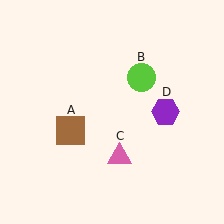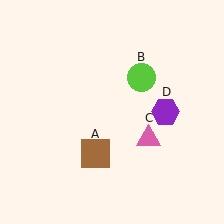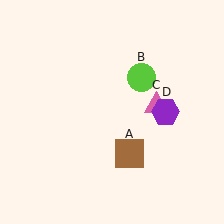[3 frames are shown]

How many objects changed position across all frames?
2 objects changed position: brown square (object A), pink triangle (object C).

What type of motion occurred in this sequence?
The brown square (object A), pink triangle (object C) rotated counterclockwise around the center of the scene.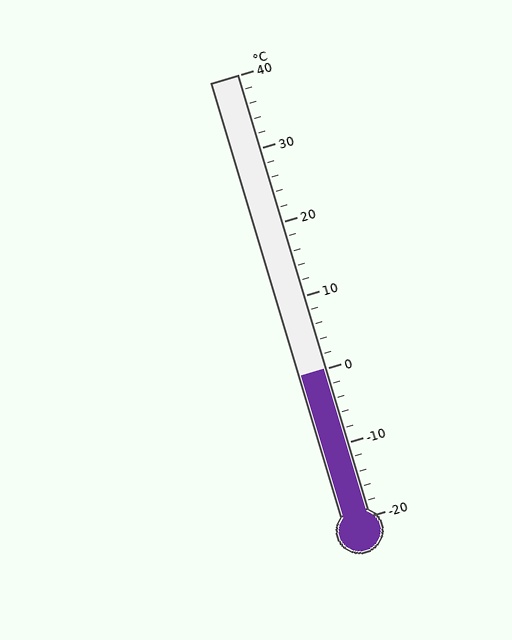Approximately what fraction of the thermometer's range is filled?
The thermometer is filled to approximately 35% of its range.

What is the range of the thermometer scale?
The thermometer scale ranges from -20°C to 40°C.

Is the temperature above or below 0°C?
The temperature is at 0°C.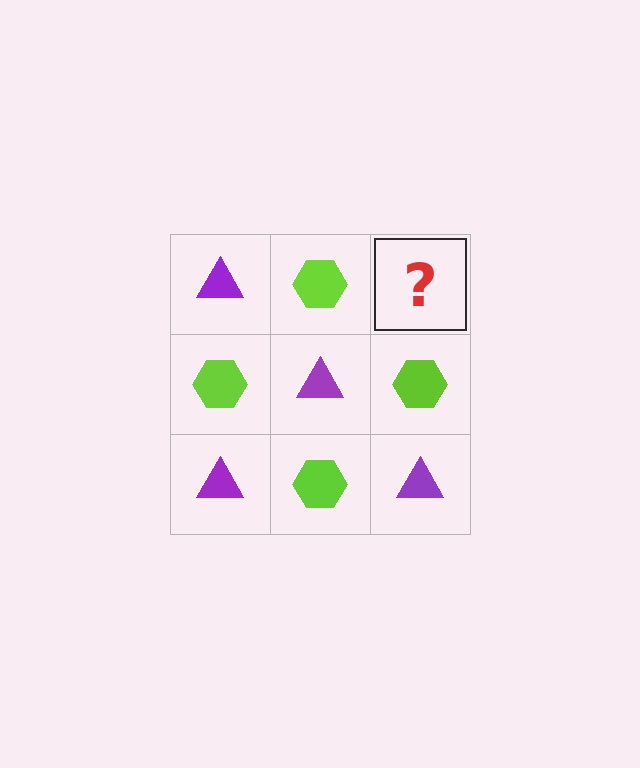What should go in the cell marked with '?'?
The missing cell should contain a purple triangle.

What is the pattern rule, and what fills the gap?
The rule is that it alternates purple triangle and lime hexagon in a checkerboard pattern. The gap should be filled with a purple triangle.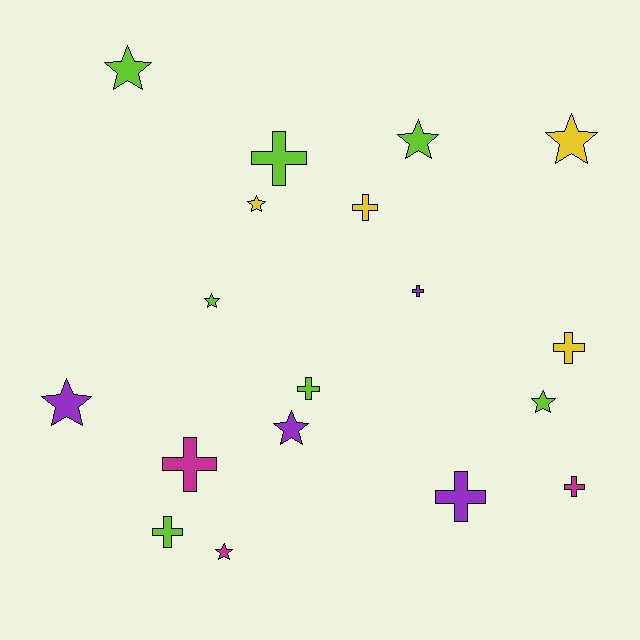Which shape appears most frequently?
Cross, with 9 objects.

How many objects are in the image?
There are 18 objects.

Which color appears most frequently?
Lime, with 7 objects.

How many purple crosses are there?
There are 2 purple crosses.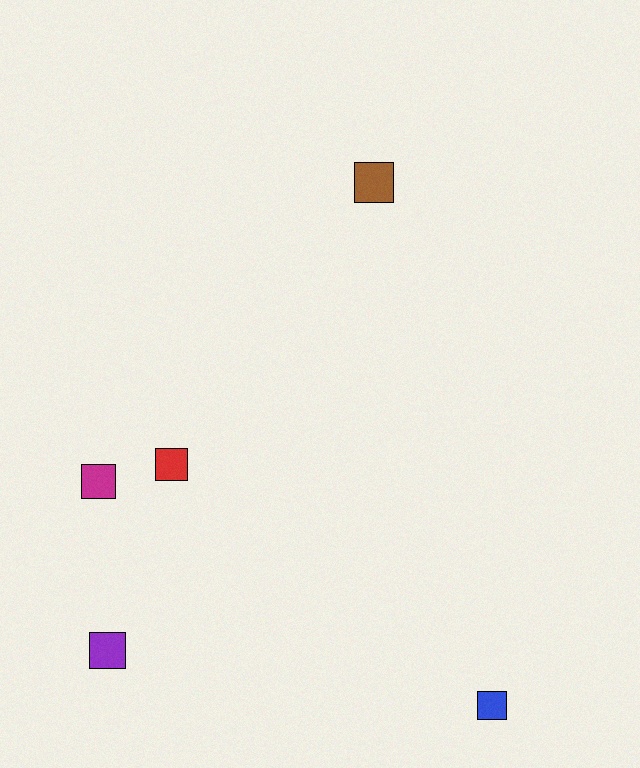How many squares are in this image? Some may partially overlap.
There are 5 squares.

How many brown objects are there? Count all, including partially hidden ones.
There is 1 brown object.